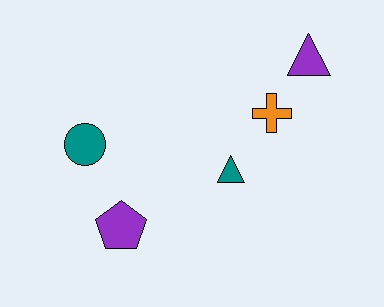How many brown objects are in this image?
There are no brown objects.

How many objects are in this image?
There are 5 objects.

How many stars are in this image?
There are no stars.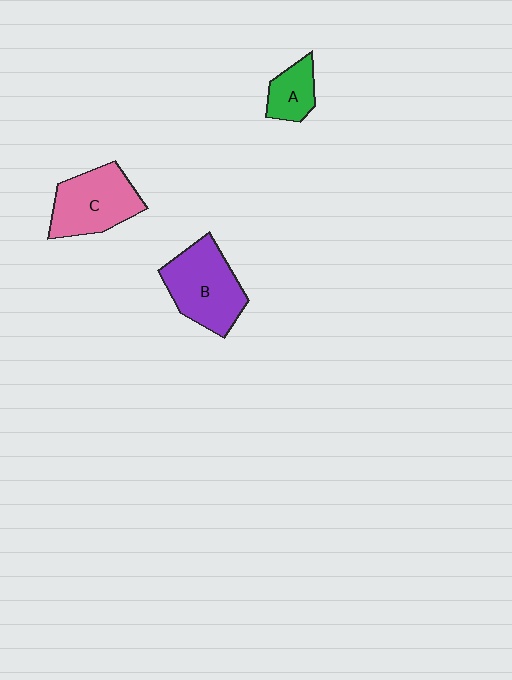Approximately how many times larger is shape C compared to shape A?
Approximately 2.0 times.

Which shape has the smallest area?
Shape A (green).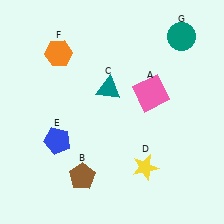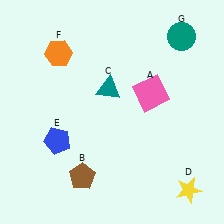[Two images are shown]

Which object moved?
The yellow star (D) moved right.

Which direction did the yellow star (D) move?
The yellow star (D) moved right.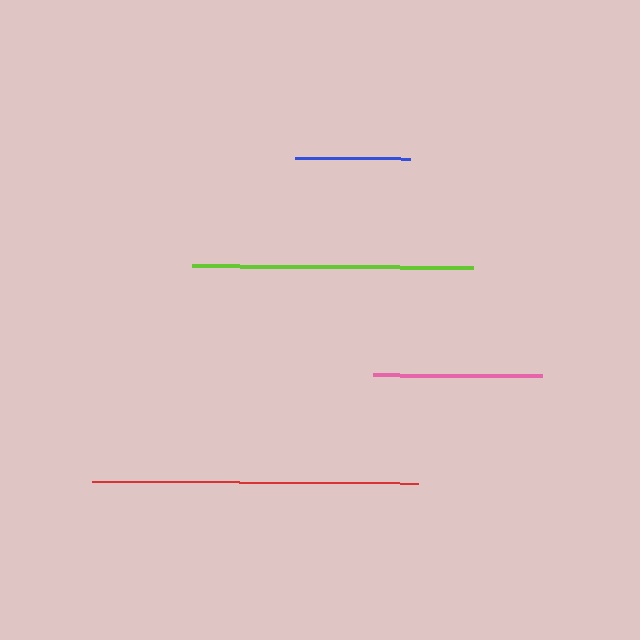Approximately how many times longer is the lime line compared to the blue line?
The lime line is approximately 2.4 times the length of the blue line.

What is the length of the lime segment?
The lime segment is approximately 281 pixels long.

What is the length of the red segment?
The red segment is approximately 326 pixels long.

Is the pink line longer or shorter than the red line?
The red line is longer than the pink line.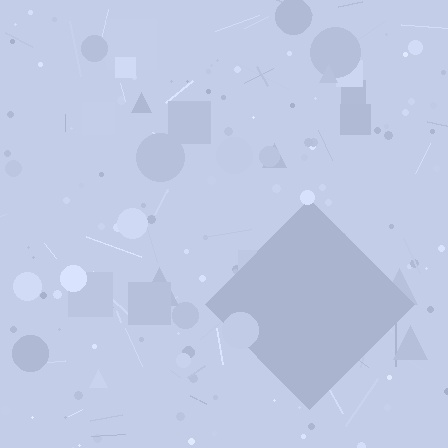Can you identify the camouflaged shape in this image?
The camouflaged shape is a diamond.